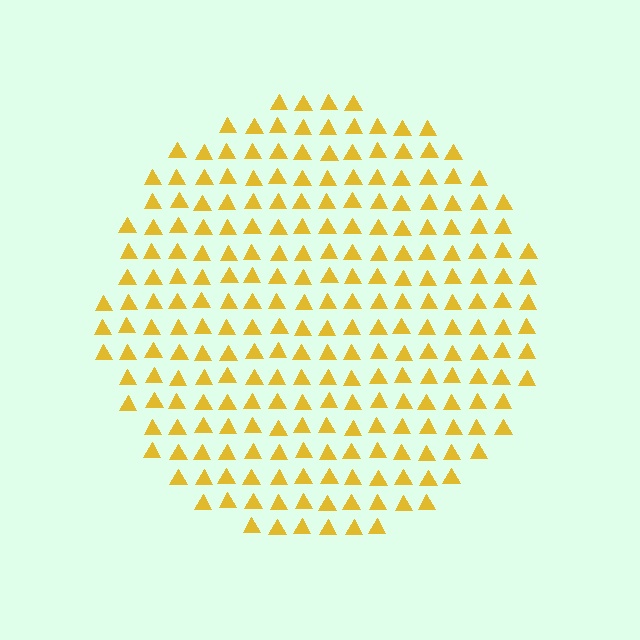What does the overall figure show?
The overall figure shows a circle.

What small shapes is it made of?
It is made of small triangles.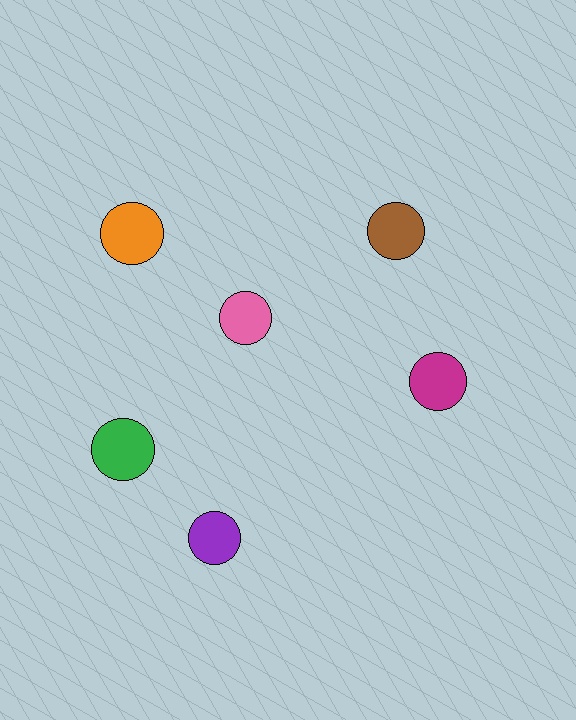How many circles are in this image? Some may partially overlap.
There are 6 circles.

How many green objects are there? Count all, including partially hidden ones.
There is 1 green object.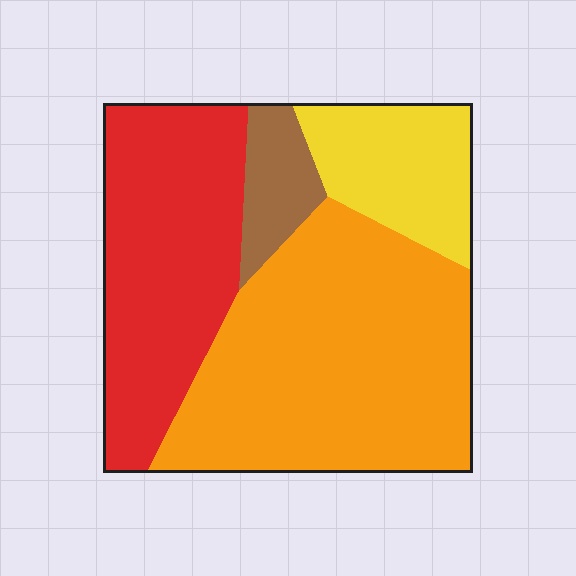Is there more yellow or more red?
Red.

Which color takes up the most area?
Orange, at roughly 45%.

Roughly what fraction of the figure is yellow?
Yellow covers 15% of the figure.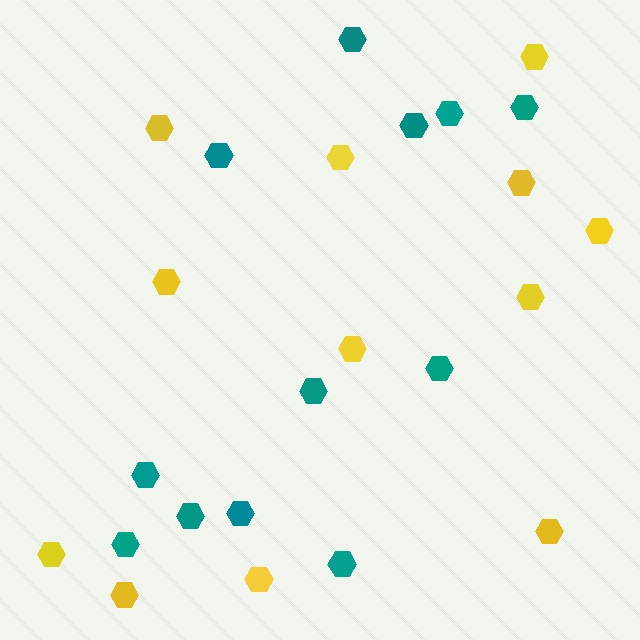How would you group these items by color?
There are 2 groups: one group of yellow hexagons (12) and one group of teal hexagons (12).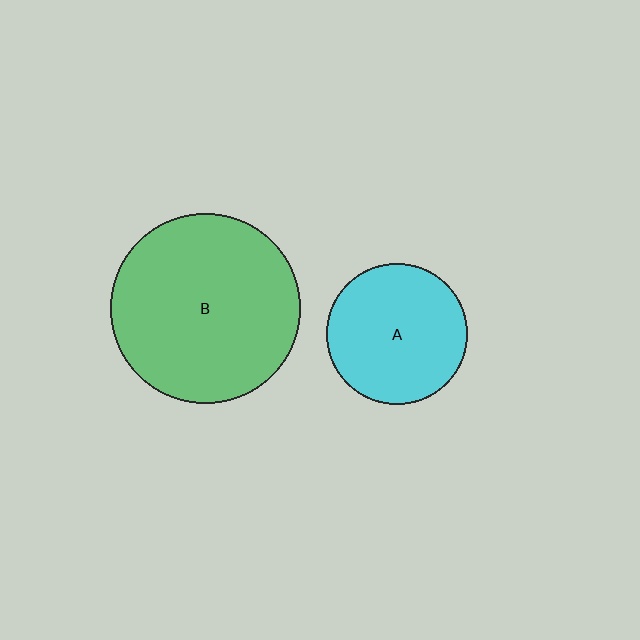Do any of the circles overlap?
No, none of the circles overlap.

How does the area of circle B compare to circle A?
Approximately 1.8 times.